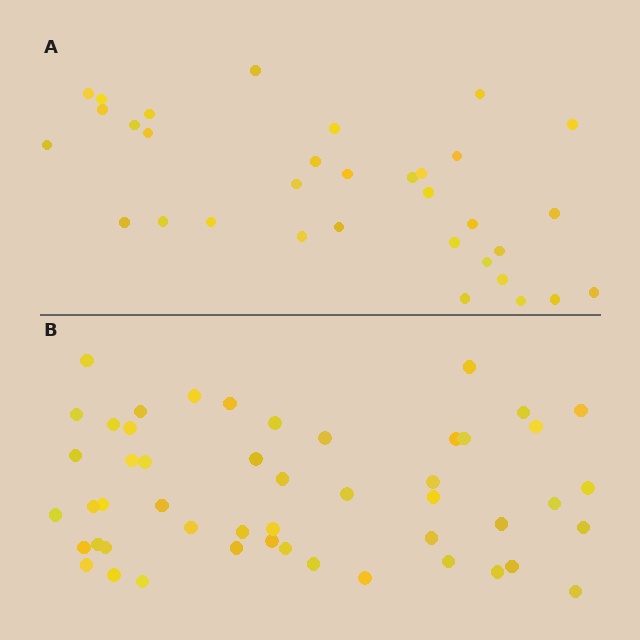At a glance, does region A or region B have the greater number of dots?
Region B (the bottom region) has more dots.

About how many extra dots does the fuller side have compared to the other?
Region B has approximately 15 more dots than region A.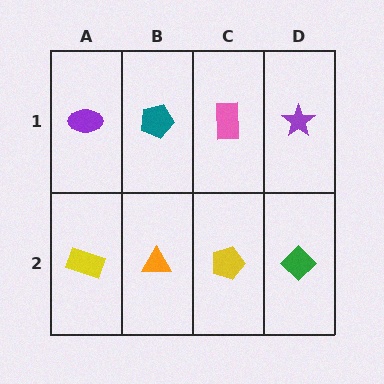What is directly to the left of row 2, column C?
An orange triangle.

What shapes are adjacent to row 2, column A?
A purple ellipse (row 1, column A), an orange triangle (row 2, column B).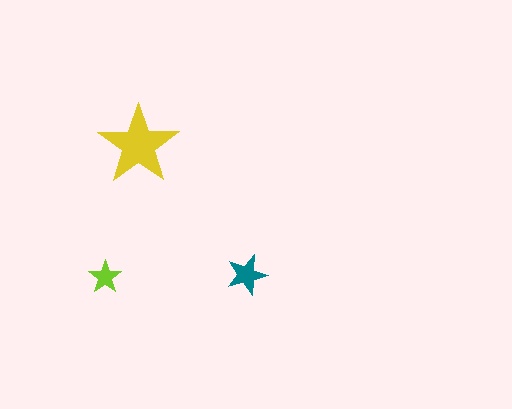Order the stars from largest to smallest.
the yellow one, the teal one, the lime one.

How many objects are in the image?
There are 3 objects in the image.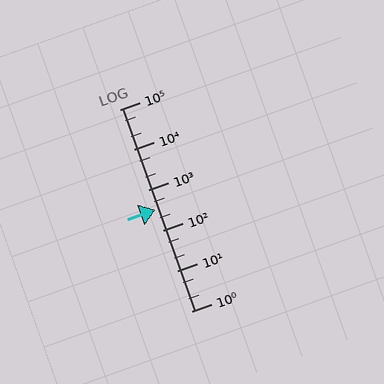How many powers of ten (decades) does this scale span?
The scale spans 5 decades, from 1 to 100000.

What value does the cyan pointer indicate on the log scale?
The pointer indicates approximately 330.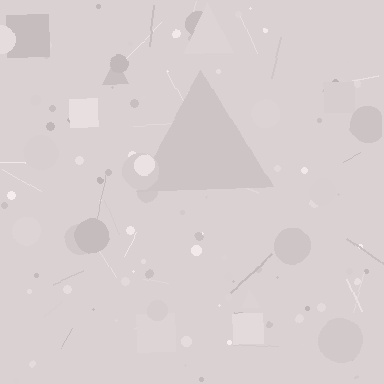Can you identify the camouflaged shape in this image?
The camouflaged shape is a triangle.